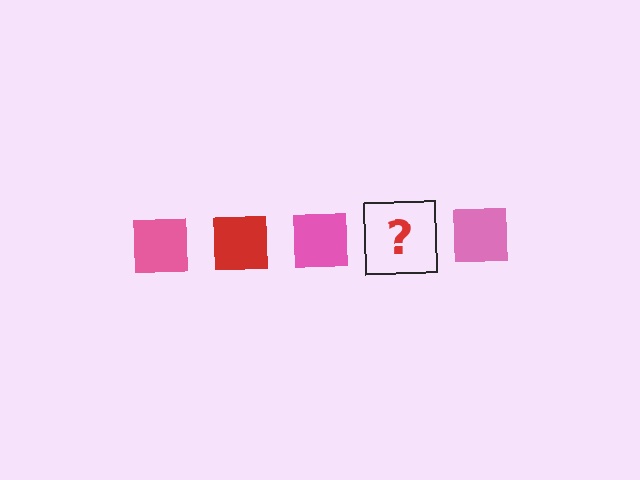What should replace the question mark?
The question mark should be replaced with a red square.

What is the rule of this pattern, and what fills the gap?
The rule is that the pattern cycles through pink, red squares. The gap should be filled with a red square.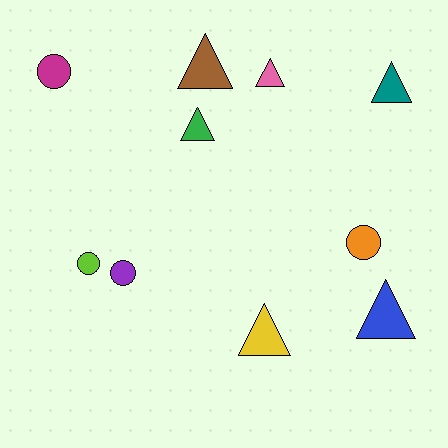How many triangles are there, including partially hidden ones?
There are 6 triangles.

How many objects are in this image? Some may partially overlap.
There are 10 objects.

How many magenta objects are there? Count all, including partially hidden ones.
There is 1 magenta object.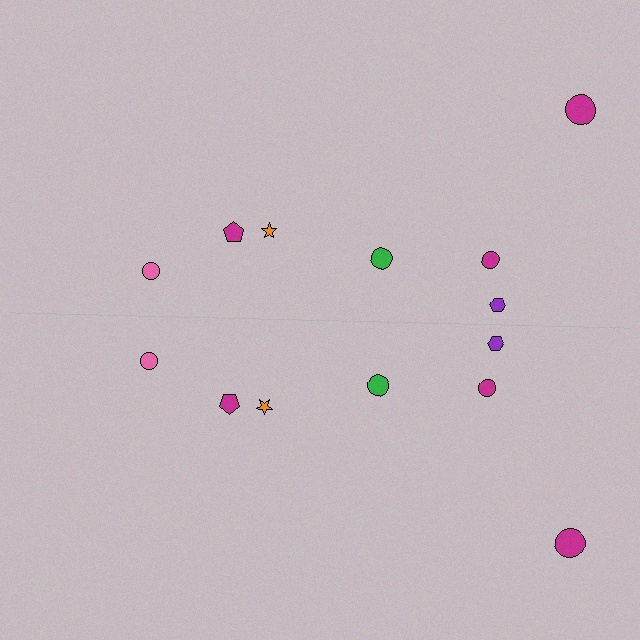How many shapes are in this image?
There are 14 shapes in this image.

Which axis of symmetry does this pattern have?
The pattern has a horizontal axis of symmetry running through the center of the image.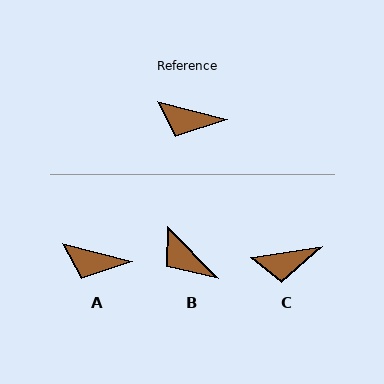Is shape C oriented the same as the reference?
No, it is off by about 23 degrees.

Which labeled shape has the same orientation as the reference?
A.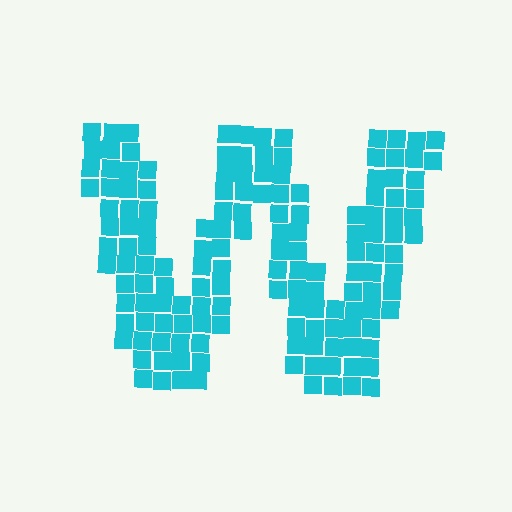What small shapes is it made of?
It is made of small squares.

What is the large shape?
The large shape is the letter W.